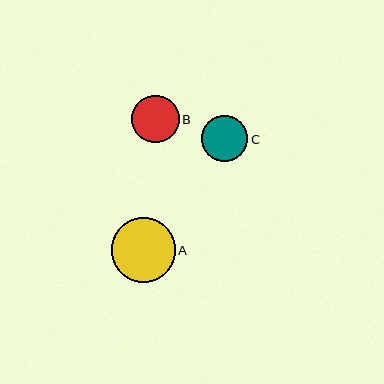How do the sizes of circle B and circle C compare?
Circle B and circle C are approximately the same size.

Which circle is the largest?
Circle A is the largest with a size of approximately 64 pixels.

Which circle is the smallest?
Circle C is the smallest with a size of approximately 46 pixels.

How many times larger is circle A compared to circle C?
Circle A is approximately 1.4 times the size of circle C.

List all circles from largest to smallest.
From largest to smallest: A, B, C.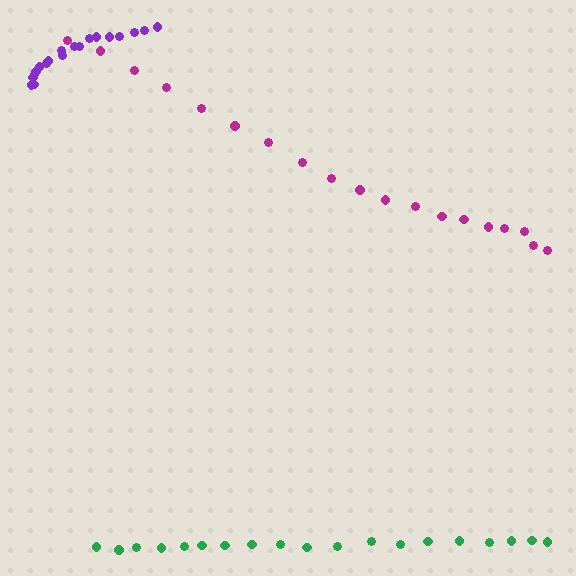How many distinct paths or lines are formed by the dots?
There are 3 distinct paths.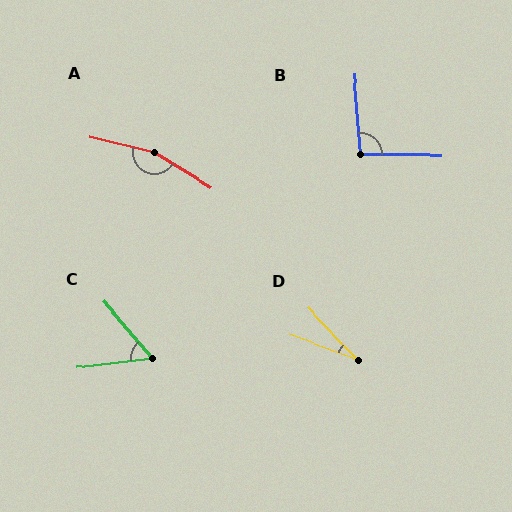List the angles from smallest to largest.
D (26°), C (56°), B (95°), A (162°).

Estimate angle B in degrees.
Approximately 95 degrees.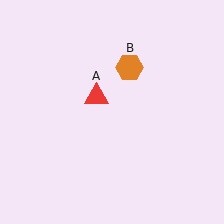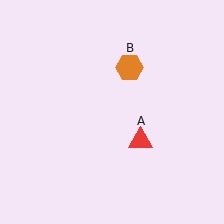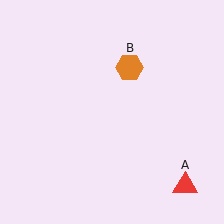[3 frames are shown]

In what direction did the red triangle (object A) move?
The red triangle (object A) moved down and to the right.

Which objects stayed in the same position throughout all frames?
Orange hexagon (object B) remained stationary.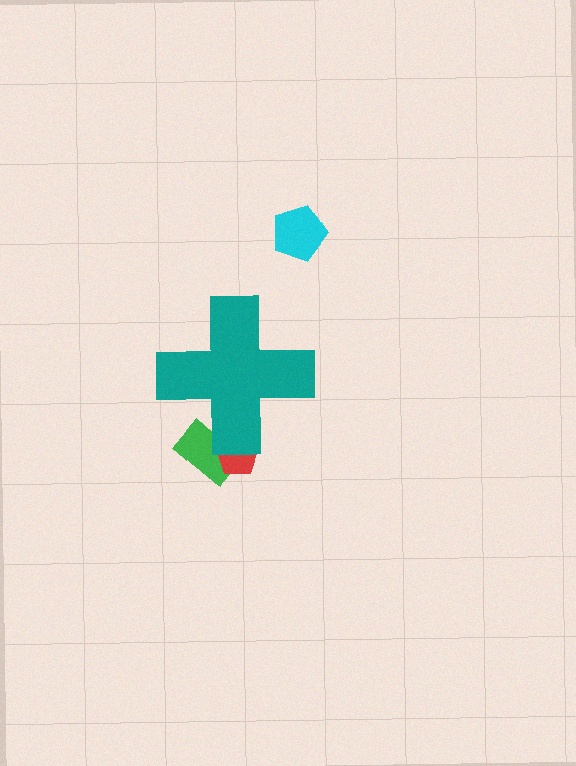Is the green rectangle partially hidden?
Yes, the green rectangle is partially hidden behind the teal cross.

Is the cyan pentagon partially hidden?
No, the cyan pentagon is fully visible.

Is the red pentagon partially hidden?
Yes, the red pentagon is partially hidden behind the teal cross.